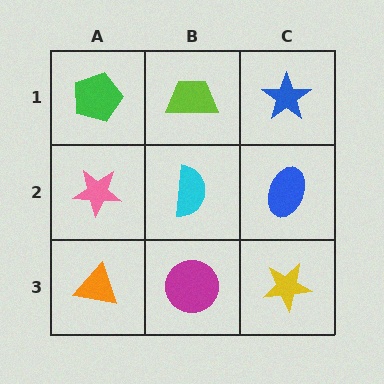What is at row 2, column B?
A cyan semicircle.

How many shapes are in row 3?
3 shapes.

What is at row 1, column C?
A blue star.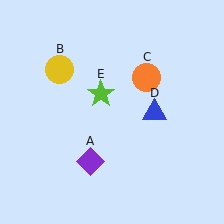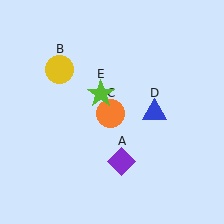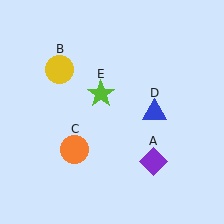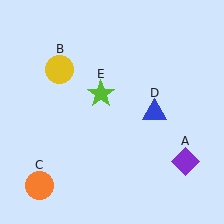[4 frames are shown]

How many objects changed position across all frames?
2 objects changed position: purple diamond (object A), orange circle (object C).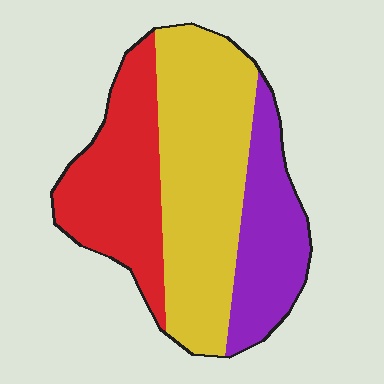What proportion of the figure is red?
Red takes up about one third (1/3) of the figure.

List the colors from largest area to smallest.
From largest to smallest: yellow, red, purple.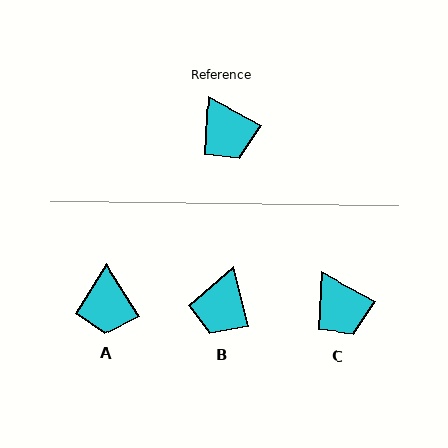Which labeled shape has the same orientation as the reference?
C.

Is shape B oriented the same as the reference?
No, it is off by about 47 degrees.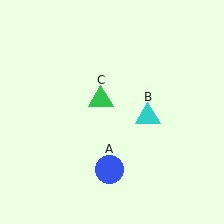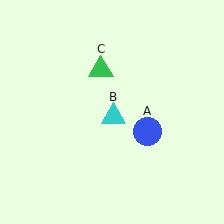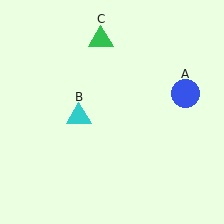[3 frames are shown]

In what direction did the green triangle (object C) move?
The green triangle (object C) moved up.